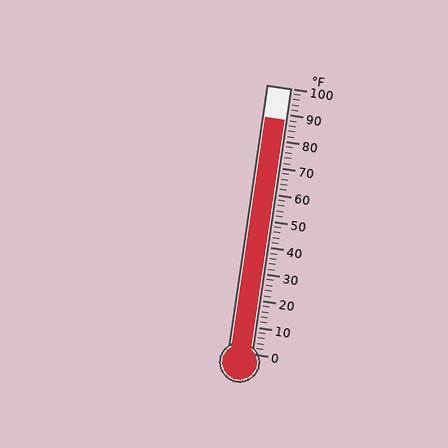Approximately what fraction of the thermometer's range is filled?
The thermometer is filled to approximately 90% of its range.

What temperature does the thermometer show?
The thermometer shows approximately 88°F.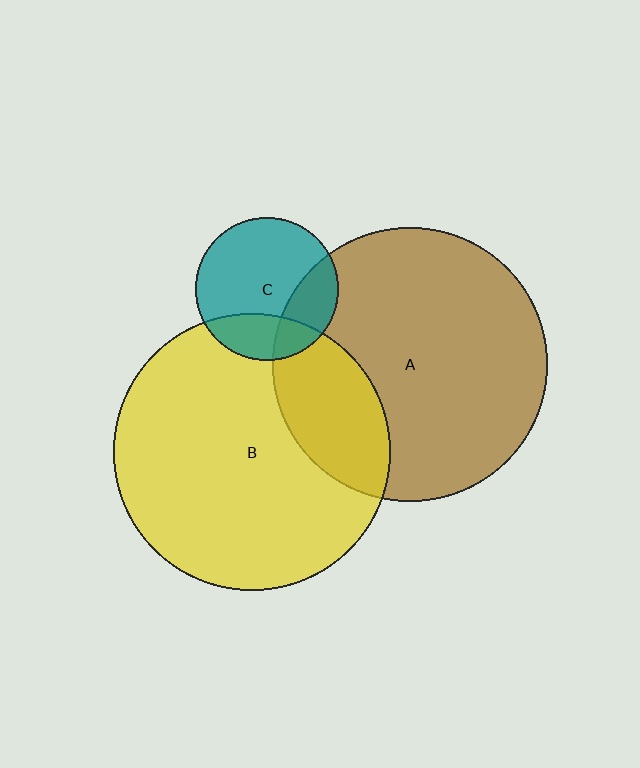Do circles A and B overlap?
Yes.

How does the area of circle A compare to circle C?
Approximately 3.7 times.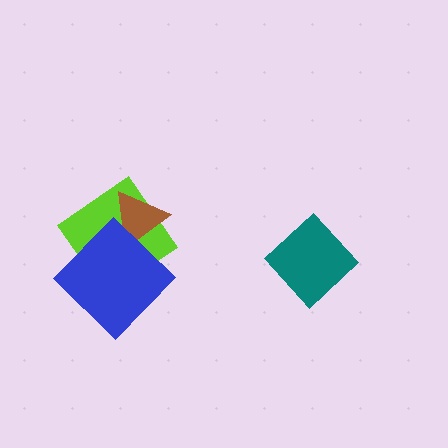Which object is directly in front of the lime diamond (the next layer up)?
The brown triangle is directly in front of the lime diamond.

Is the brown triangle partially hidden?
Yes, it is partially covered by another shape.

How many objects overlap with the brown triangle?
2 objects overlap with the brown triangle.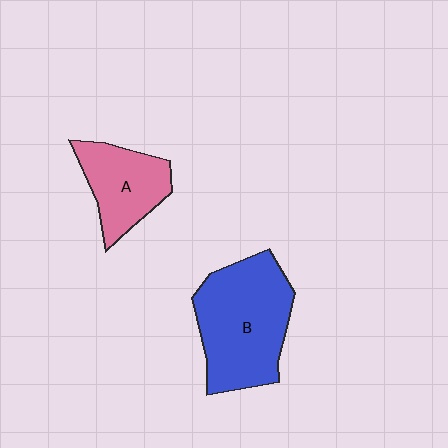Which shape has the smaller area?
Shape A (pink).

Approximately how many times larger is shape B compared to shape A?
Approximately 1.7 times.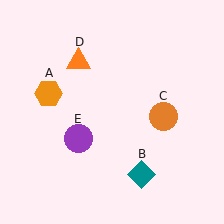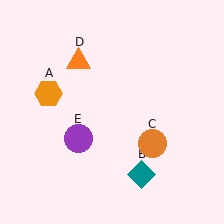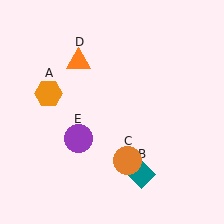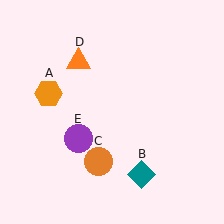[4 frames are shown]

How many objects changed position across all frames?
1 object changed position: orange circle (object C).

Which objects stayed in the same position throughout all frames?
Orange hexagon (object A) and teal diamond (object B) and orange triangle (object D) and purple circle (object E) remained stationary.